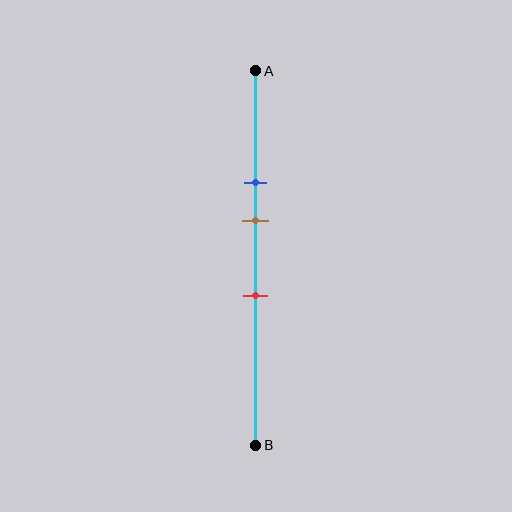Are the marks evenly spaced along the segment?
Yes, the marks are approximately evenly spaced.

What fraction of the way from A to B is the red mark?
The red mark is approximately 60% (0.6) of the way from A to B.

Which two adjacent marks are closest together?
The blue and brown marks are the closest adjacent pair.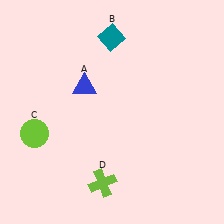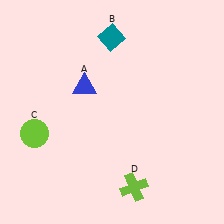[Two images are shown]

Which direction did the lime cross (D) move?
The lime cross (D) moved right.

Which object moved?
The lime cross (D) moved right.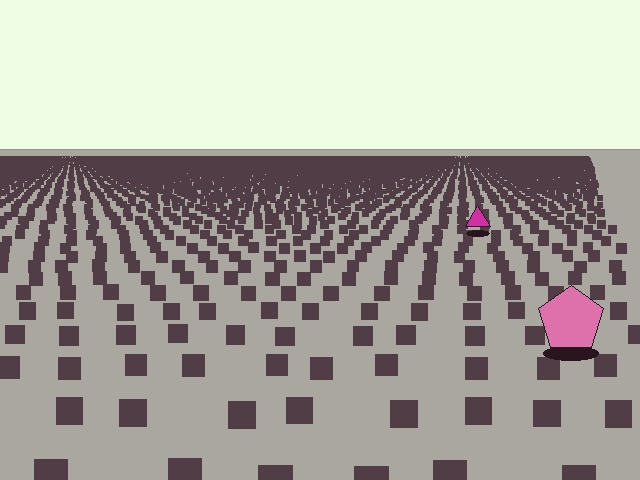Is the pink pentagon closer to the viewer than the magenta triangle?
Yes. The pink pentagon is closer — you can tell from the texture gradient: the ground texture is coarser near it.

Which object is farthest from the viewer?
The magenta triangle is farthest from the viewer. It appears smaller and the ground texture around it is denser.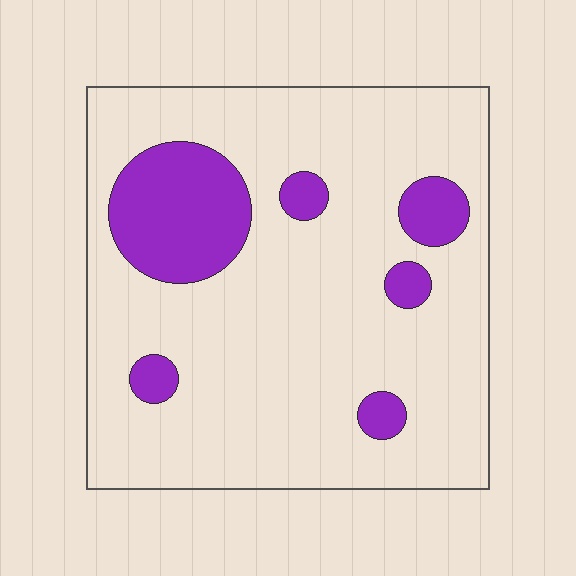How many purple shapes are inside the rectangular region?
6.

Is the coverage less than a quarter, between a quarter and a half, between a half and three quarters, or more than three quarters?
Less than a quarter.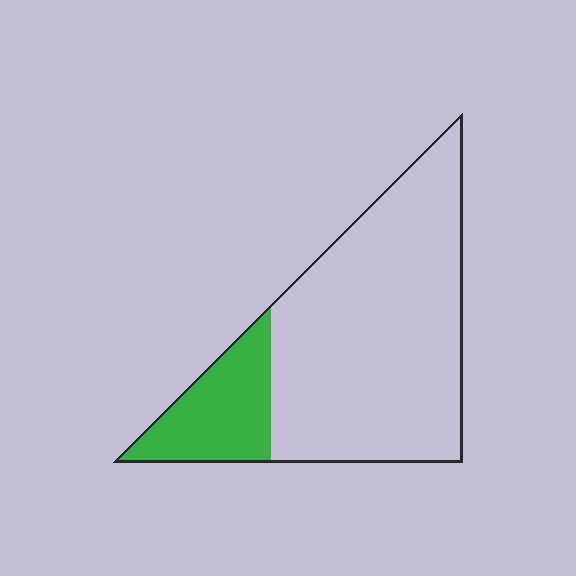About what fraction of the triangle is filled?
About one fifth (1/5).